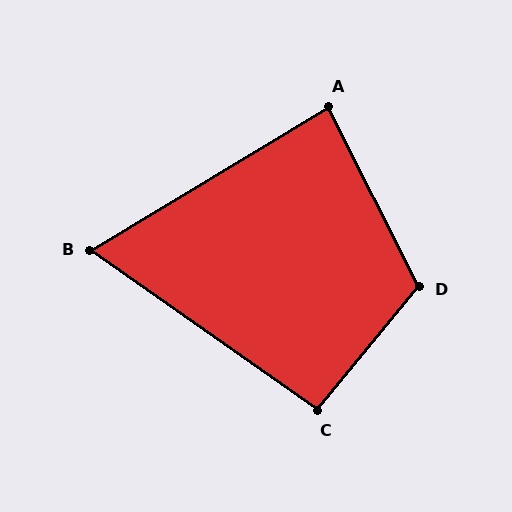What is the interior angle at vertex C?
Approximately 94 degrees (approximately right).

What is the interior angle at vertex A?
Approximately 86 degrees (approximately right).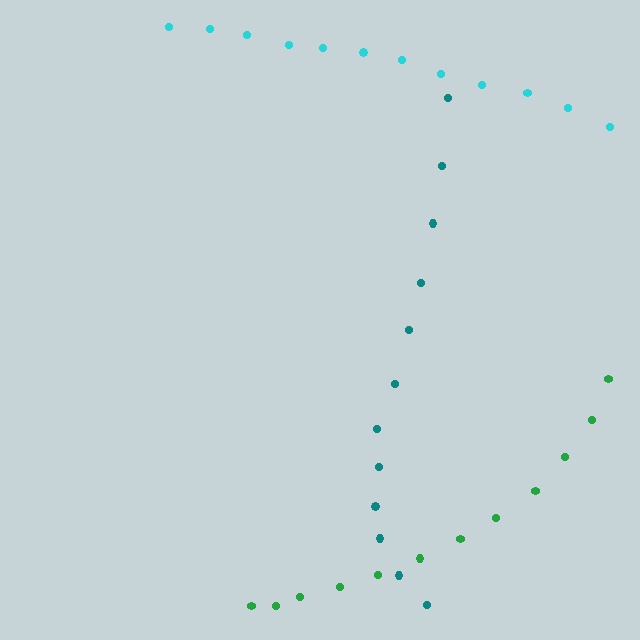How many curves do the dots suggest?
There are 3 distinct paths.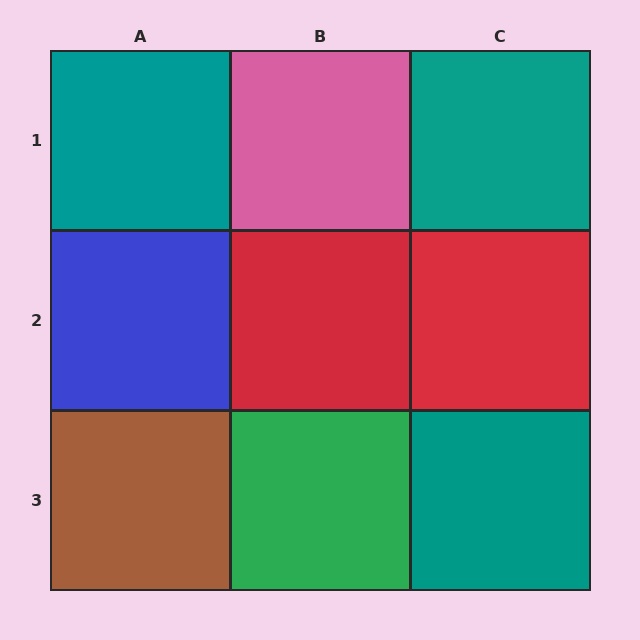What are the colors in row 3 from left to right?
Brown, green, teal.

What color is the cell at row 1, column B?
Pink.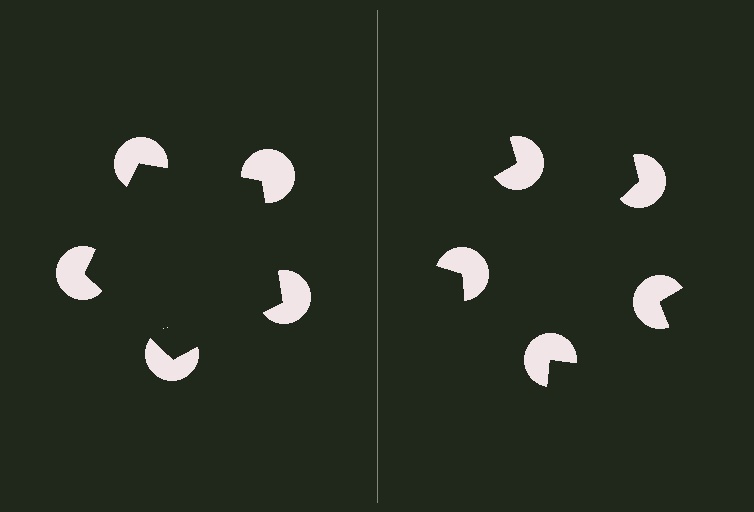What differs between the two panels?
The pac-man discs are positioned identically on both sides; only the wedge orientations differ. On the left they align to a pentagon; on the right they are misaligned.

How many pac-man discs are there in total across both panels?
10 — 5 on each side.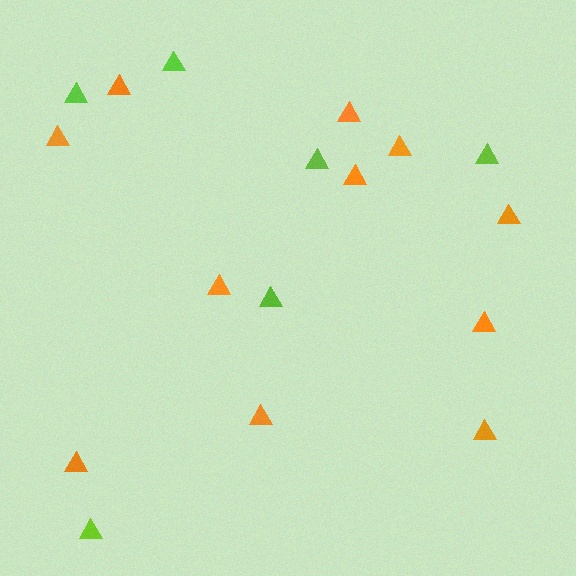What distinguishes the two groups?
There are 2 groups: one group of orange triangles (11) and one group of lime triangles (6).